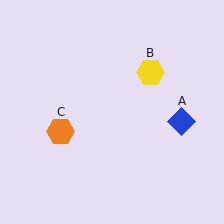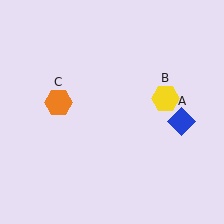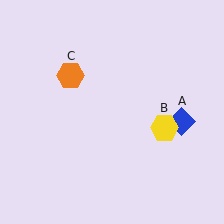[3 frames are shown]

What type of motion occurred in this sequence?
The yellow hexagon (object B), orange hexagon (object C) rotated clockwise around the center of the scene.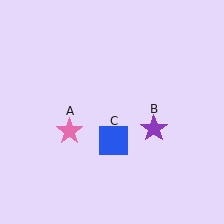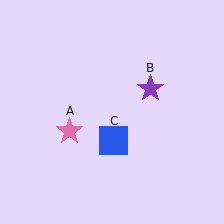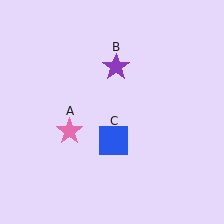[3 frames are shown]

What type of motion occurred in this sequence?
The purple star (object B) rotated counterclockwise around the center of the scene.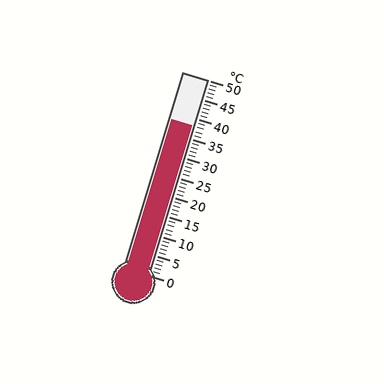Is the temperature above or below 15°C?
The temperature is above 15°C.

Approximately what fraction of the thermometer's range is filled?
The thermometer is filled to approximately 75% of its range.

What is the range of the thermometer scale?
The thermometer scale ranges from 0°C to 50°C.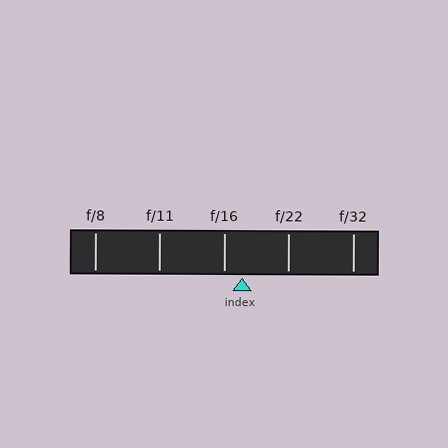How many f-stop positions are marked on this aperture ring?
There are 5 f-stop positions marked.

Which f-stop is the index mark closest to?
The index mark is closest to f/16.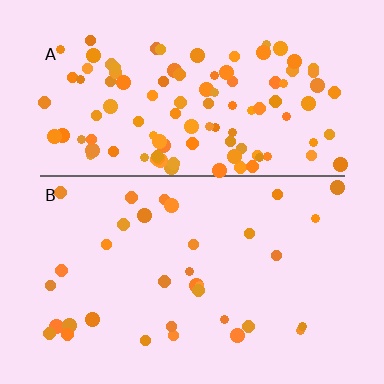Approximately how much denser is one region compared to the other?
Approximately 3.2× — region A over region B.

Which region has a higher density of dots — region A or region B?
A (the top).